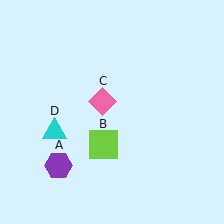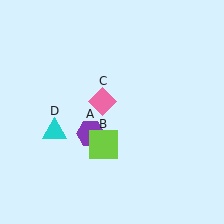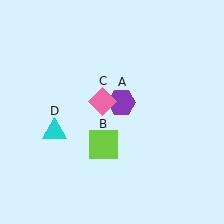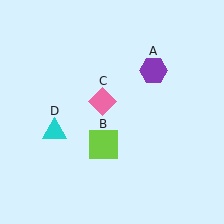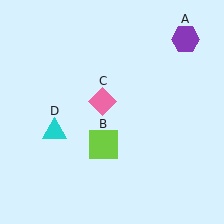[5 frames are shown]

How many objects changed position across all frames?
1 object changed position: purple hexagon (object A).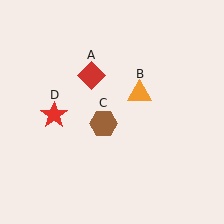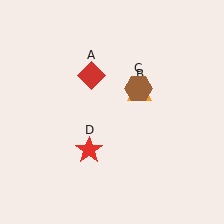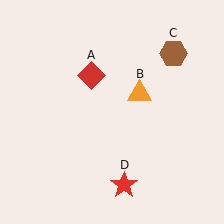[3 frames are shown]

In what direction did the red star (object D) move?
The red star (object D) moved down and to the right.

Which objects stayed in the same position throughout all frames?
Red diamond (object A) and orange triangle (object B) remained stationary.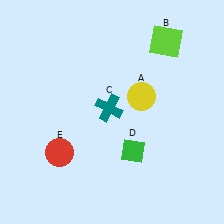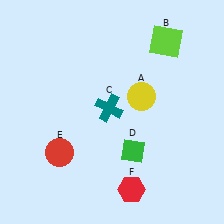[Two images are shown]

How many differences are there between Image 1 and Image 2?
There is 1 difference between the two images.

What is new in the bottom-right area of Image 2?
A red hexagon (F) was added in the bottom-right area of Image 2.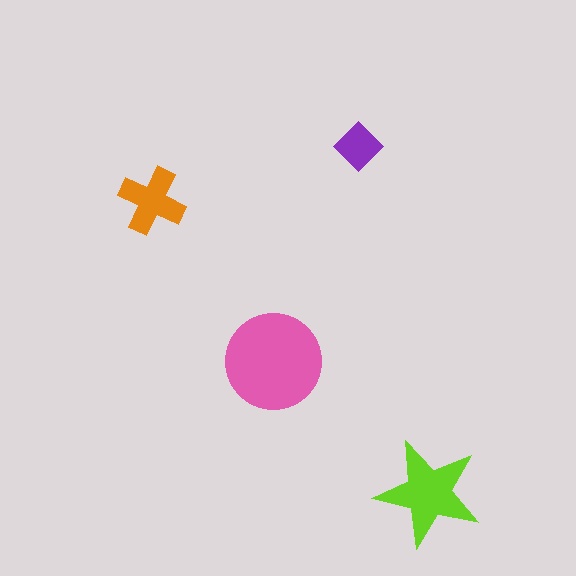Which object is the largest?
The pink circle.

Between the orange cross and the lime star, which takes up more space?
The lime star.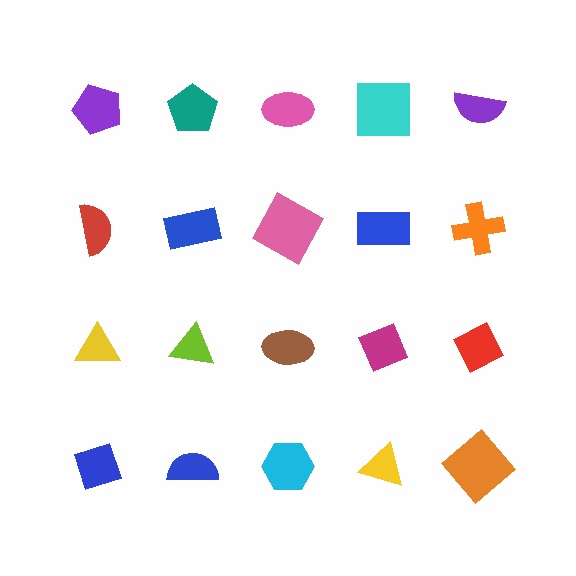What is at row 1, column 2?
A teal pentagon.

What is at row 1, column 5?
A purple semicircle.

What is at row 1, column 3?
A pink ellipse.